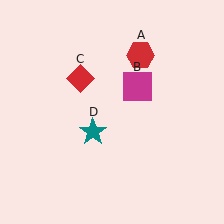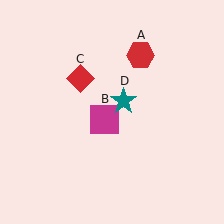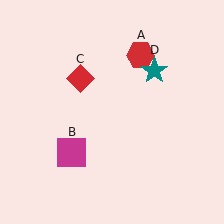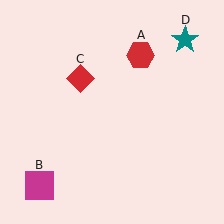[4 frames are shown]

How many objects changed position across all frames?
2 objects changed position: magenta square (object B), teal star (object D).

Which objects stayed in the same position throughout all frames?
Red hexagon (object A) and red diamond (object C) remained stationary.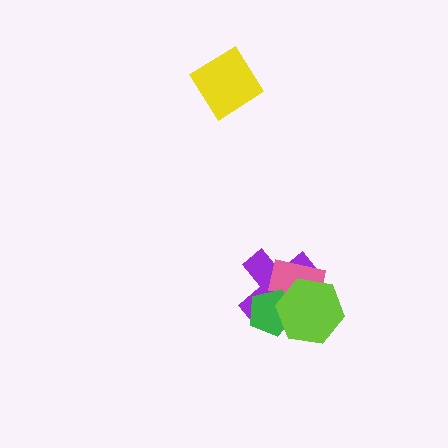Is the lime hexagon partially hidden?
No, no other shape covers it.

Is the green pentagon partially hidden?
Yes, it is partially covered by another shape.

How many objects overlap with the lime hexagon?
3 objects overlap with the lime hexagon.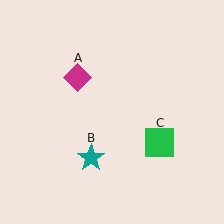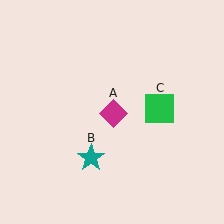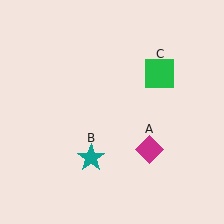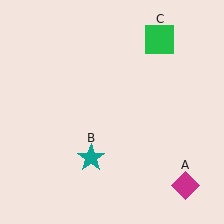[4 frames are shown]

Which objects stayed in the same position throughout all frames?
Teal star (object B) remained stationary.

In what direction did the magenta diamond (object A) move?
The magenta diamond (object A) moved down and to the right.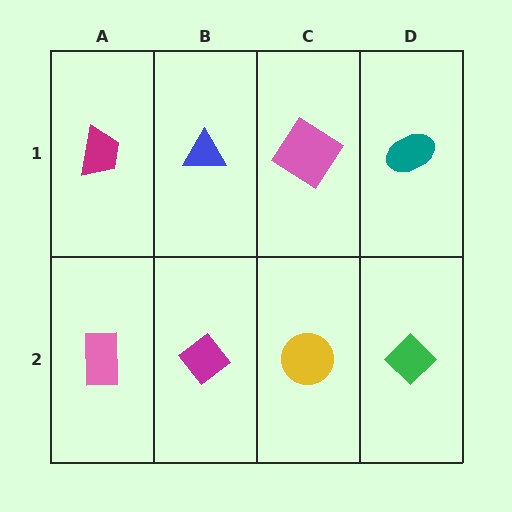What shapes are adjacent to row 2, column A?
A magenta trapezoid (row 1, column A), a magenta diamond (row 2, column B).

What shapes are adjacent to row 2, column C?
A pink diamond (row 1, column C), a magenta diamond (row 2, column B), a green diamond (row 2, column D).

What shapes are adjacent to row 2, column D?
A teal ellipse (row 1, column D), a yellow circle (row 2, column C).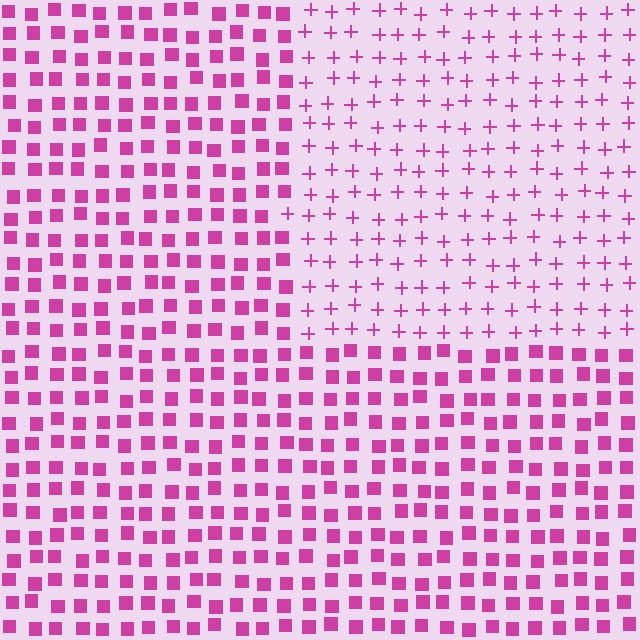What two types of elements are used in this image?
The image uses plus signs inside the rectangle region and squares outside it.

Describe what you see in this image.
The image is filled with small magenta elements arranged in a uniform grid. A rectangle-shaped region contains plus signs, while the surrounding area contains squares. The boundary is defined purely by the change in element shape.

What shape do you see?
I see a rectangle.